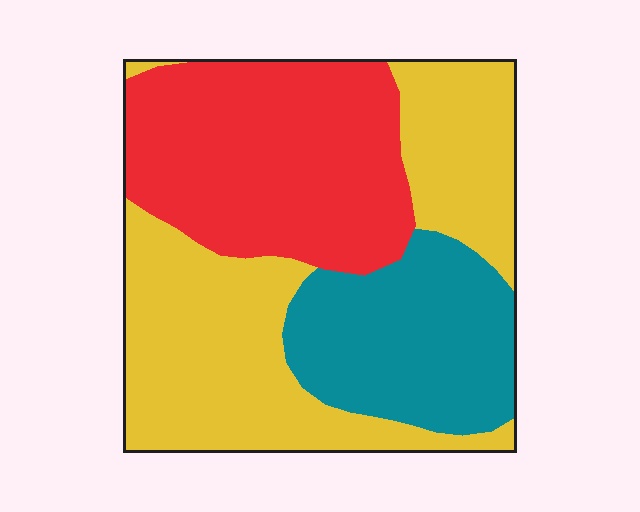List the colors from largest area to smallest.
From largest to smallest: yellow, red, teal.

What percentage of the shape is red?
Red covers around 35% of the shape.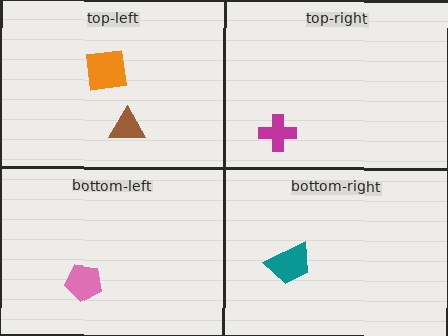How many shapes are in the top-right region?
1.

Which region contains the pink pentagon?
The bottom-left region.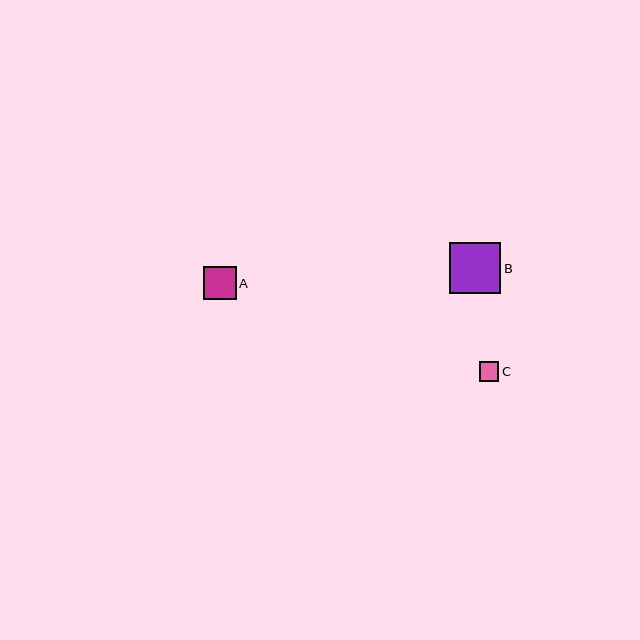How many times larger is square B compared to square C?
Square B is approximately 2.7 times the size of square C.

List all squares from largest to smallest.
From largest to smallest: B, A, C.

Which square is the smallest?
Square C is the smallest with a size of approximately 19 pixels.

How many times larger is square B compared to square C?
Square B is approximately 2.7 times the size of square C.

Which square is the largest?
Square B is the largest with a size of approximately 51 pixels.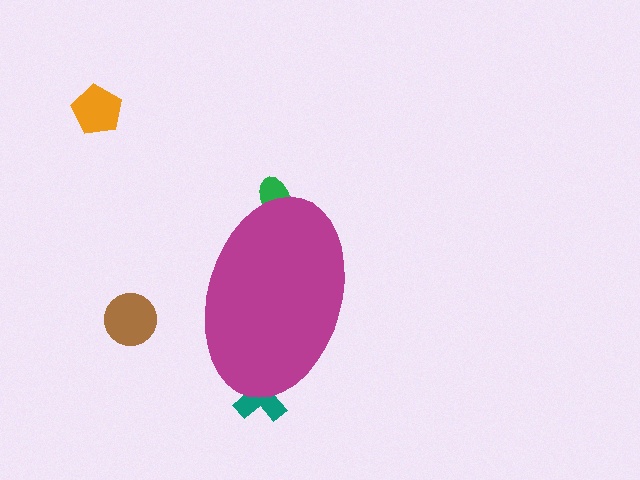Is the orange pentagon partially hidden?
No, the orange pentagon is fully visible.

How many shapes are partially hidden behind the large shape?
2 shapes are partially hidden.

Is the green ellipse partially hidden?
Yes, the green ellipse is partially hidden behind the magenta ellipse.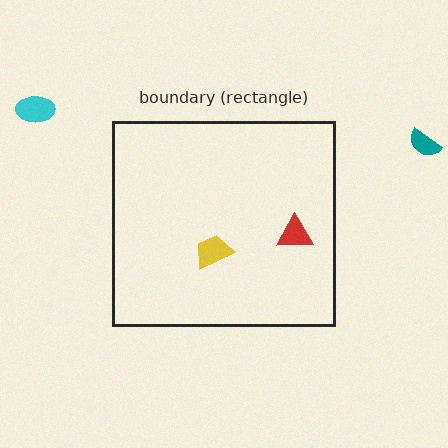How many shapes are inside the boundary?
2 inside, 2 outside.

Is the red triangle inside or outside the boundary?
Inside.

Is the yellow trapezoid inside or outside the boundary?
Inside.